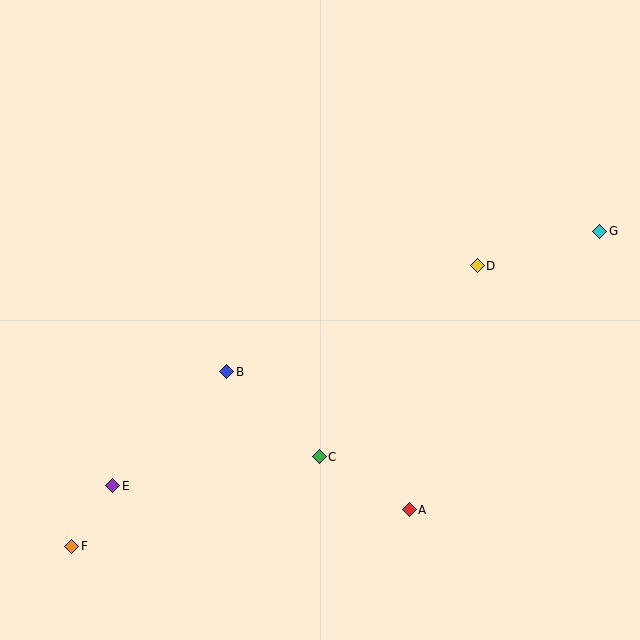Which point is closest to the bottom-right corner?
Point A is closest to the bottom-right corner.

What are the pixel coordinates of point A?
Point A is at (409, 510).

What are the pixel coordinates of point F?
Point F is at (72, 546).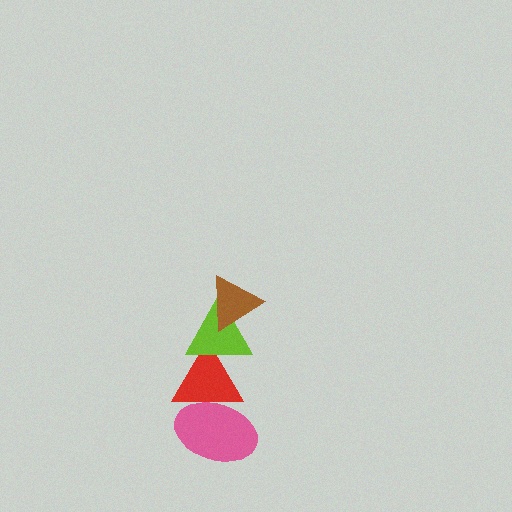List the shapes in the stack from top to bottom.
From top to bottom: the brown triangle, the lime triangle, the red triangle, the pink ellipse.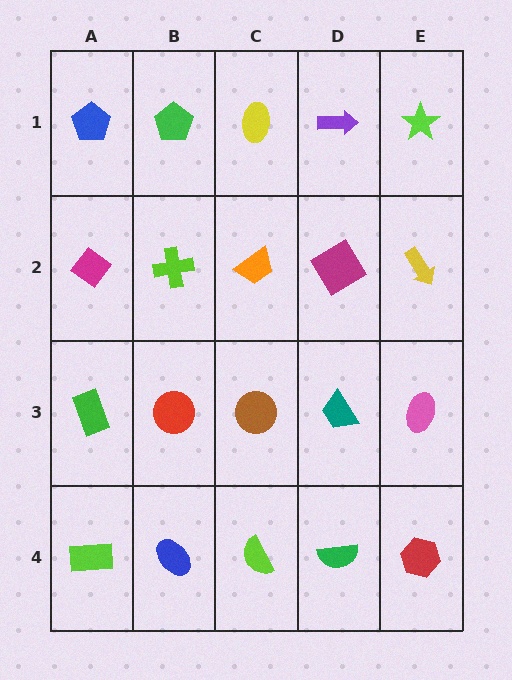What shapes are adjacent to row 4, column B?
A red circle (row 3, column B), a lime rectangle (row 4, column A), a lime semicircle (row 4, column C).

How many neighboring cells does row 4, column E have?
2.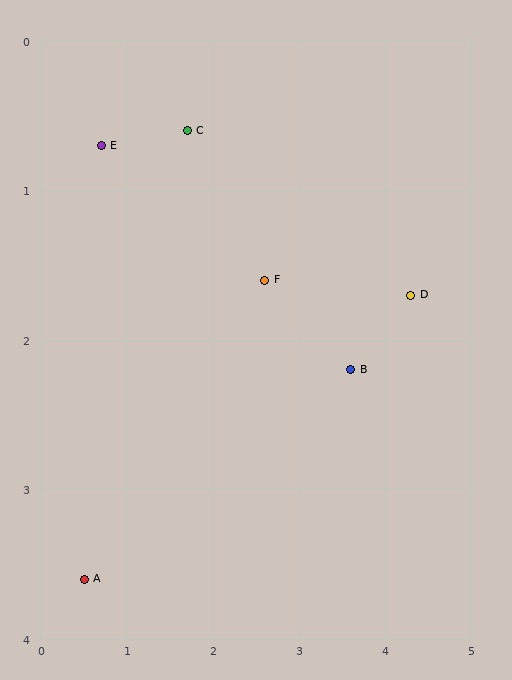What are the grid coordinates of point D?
Point D is at approximately (4.3, 1.7).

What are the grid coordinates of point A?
Point A is at approximately (0.5, 3.6).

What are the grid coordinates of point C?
Point C is at approximately (1.7, 0.6).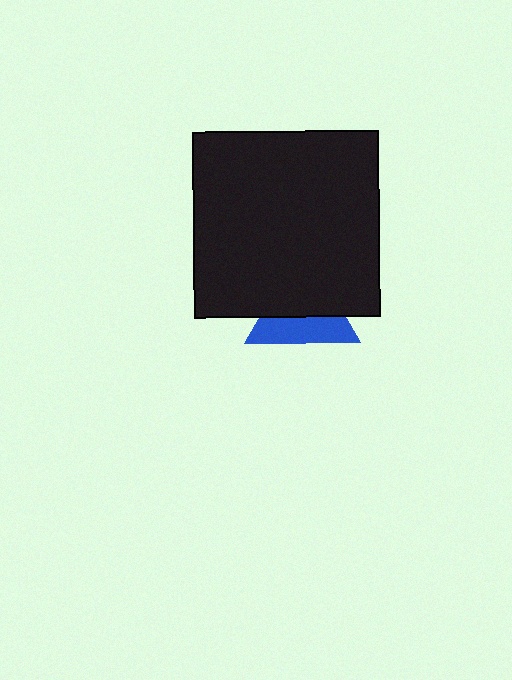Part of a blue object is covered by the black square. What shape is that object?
It is a triangle.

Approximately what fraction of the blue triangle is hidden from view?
Roughly 55% of the blue triangle is hidden behind the black square.